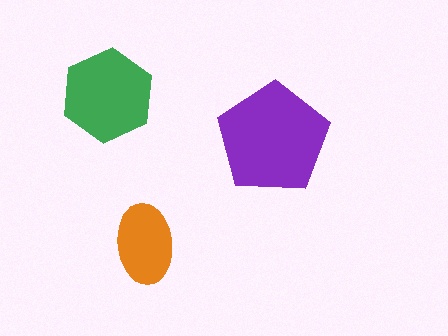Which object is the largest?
The purple pentagon.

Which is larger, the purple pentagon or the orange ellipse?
The purple pentagon.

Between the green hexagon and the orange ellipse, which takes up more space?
The green hexagon.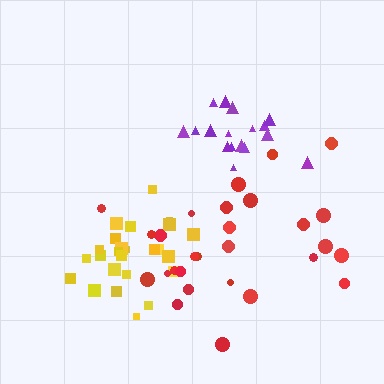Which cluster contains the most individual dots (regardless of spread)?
Red (28).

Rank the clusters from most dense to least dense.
yellow, purple, red.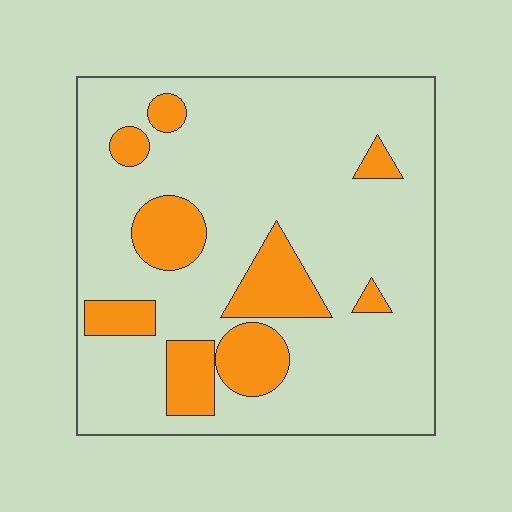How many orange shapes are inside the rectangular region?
9.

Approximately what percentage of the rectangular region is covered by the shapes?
Approximately 20%.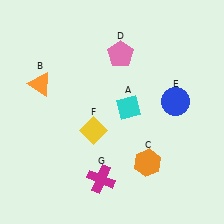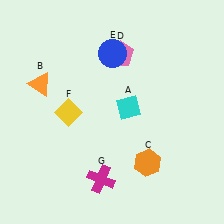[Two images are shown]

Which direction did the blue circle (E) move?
The blue circle (E) moved left.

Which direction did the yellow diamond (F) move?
The yellow diamond (F) moved left.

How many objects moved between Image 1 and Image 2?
2 objects moved between the two images.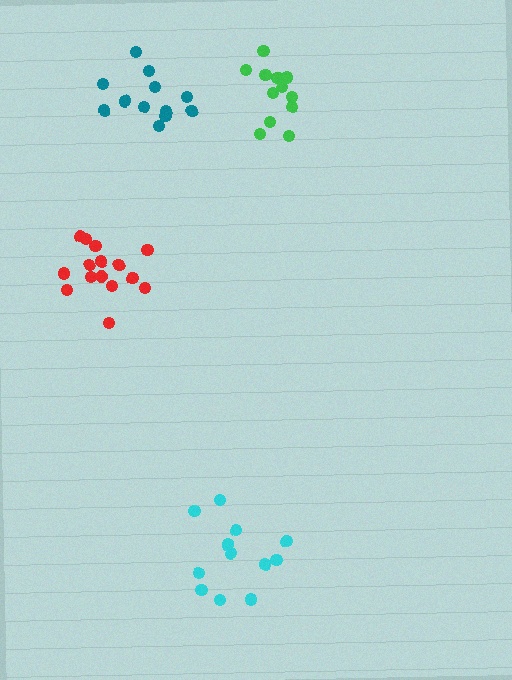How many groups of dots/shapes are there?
There are 4 groups.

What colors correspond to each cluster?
The clusters are colored: red, green, teal, cyan.